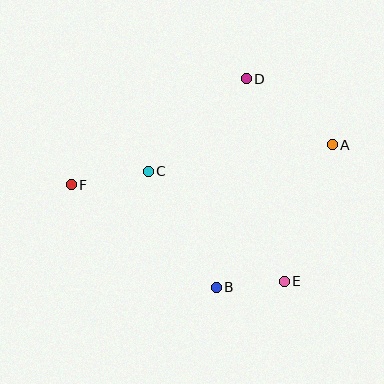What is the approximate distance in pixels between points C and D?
The distance between C and D is approximately 134 pixels.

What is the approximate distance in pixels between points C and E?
The distance between C and E is approximately 175 pixels.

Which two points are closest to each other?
Points B and E are closest to each other.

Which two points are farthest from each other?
Points A and F are farthest from each other.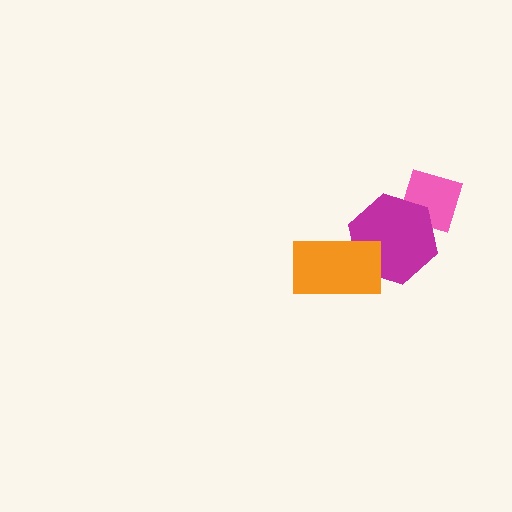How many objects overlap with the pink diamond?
1 object overlaps with the pink diamond.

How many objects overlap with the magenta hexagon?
2 objects overlap with the magenta hexagon.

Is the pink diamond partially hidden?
Yes, it is partially covered by another shape.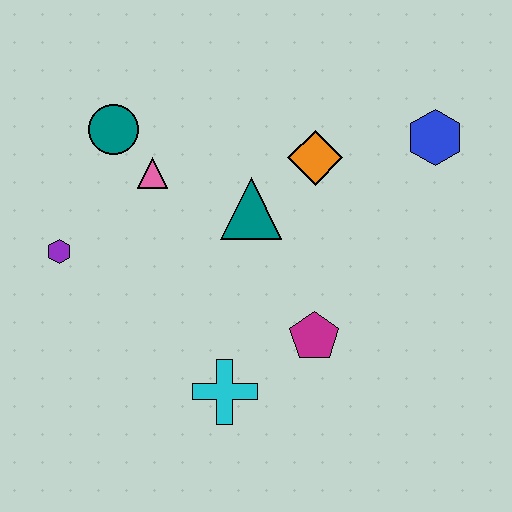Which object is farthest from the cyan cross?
The blue hexagon is farthest from the cyan cross.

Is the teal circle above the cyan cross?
Yes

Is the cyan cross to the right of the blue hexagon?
No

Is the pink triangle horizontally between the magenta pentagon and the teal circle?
Yes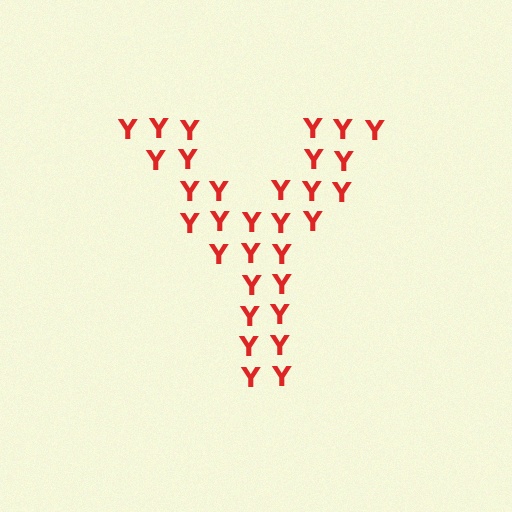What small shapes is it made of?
It is made of small letter Y's.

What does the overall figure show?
The overall figure shows the letter Y.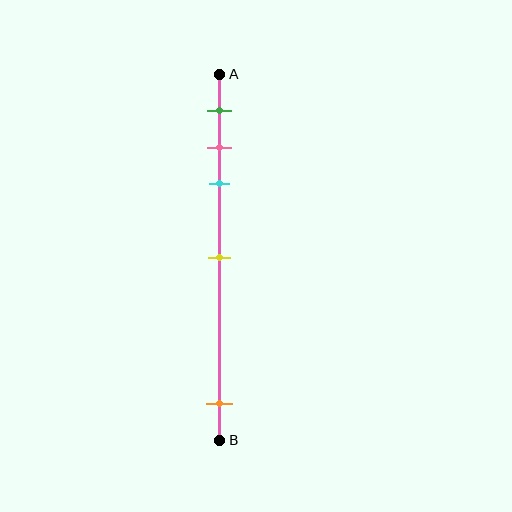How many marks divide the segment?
There are 5 marks dividing the segment.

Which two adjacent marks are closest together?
The pink and cyan marks are the closest adjacent pair.